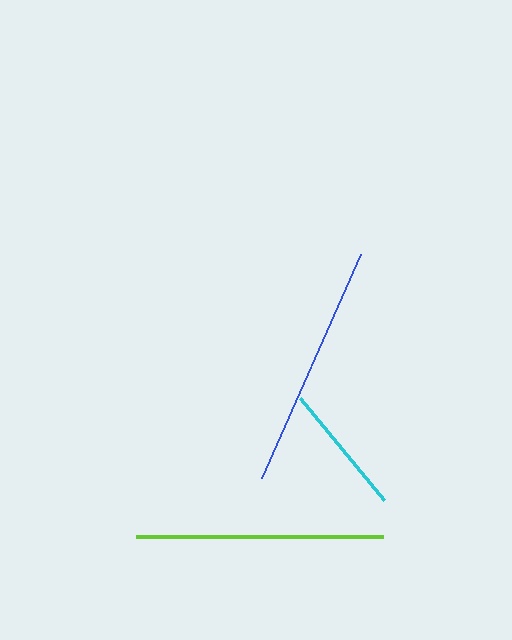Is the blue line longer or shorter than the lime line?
The lime line is longer than the blue line.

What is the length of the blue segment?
The blue segment is approximately 245 pixels long.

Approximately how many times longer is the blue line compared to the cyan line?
The blue line is approximately 1.8 times the length of the cyan line.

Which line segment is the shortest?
The cyan line is the shortest at approximately 133 pixels.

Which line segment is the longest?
The lime line is the longest at approximately 247 pixels.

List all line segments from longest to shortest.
From longest to shortest: lime, blue, cyan.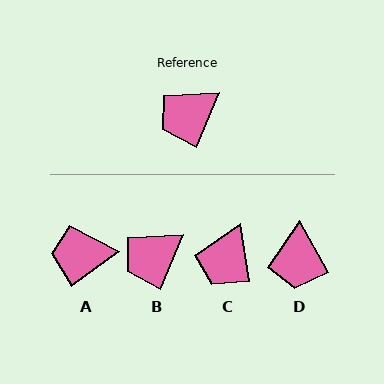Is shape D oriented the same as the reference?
No, it is off by about 53 degrees.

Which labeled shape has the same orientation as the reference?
B.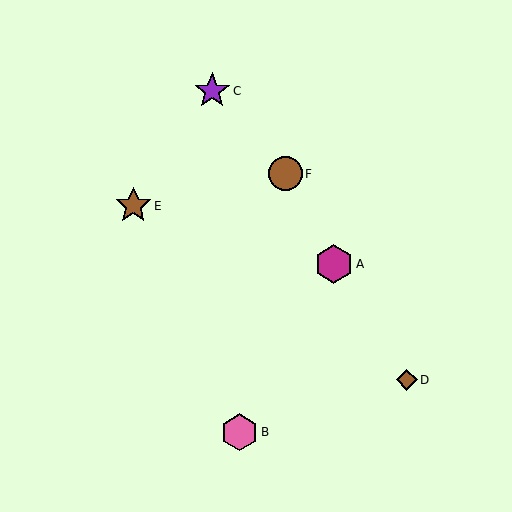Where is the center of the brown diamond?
The center of the brown diamond is at (407, 380).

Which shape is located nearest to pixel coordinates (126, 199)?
The brown star (labeled E) at (133, 206) is nearest to that location.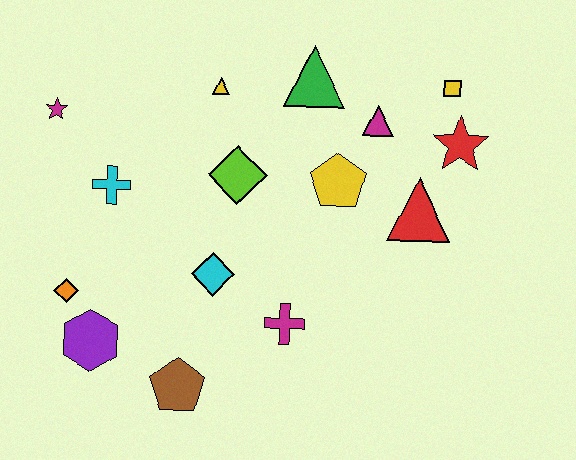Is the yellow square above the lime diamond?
Yes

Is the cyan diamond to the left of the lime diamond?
Yes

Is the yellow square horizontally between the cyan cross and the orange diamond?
No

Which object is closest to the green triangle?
The magenta triangle is closest to the green triangle.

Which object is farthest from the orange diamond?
The yellow square is farthest from the orange diamond.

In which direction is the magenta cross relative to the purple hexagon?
The magenta cross is to the right of the purple hexagon.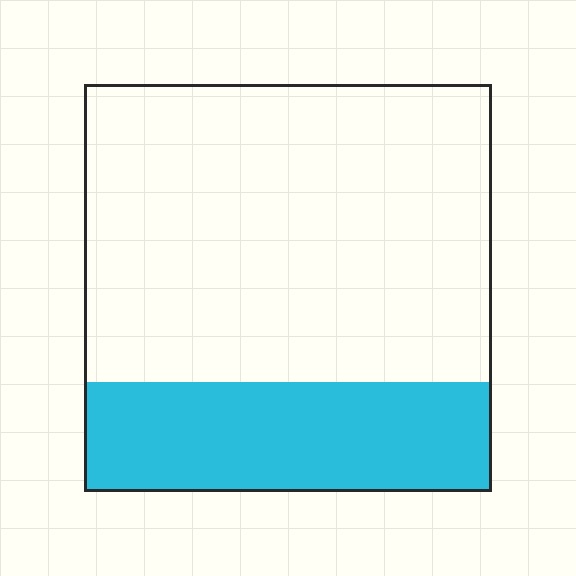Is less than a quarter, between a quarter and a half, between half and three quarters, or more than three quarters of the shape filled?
Between a quarter and a half.